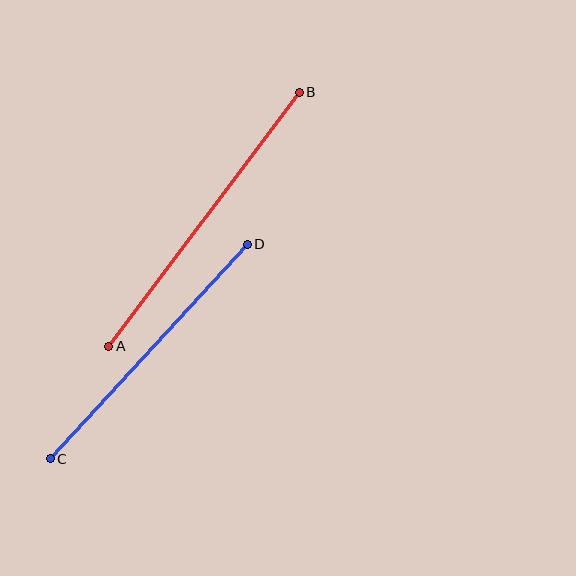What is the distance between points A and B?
The distance is approximately 317 pixels.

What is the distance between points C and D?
The distance is approximately 291 pixels.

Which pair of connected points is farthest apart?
Points A and B are farthest apart.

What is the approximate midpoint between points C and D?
The midpoint is at approximately (149, 351) pixels.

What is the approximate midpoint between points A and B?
The midpoint is at approximately (204, 219) pixels.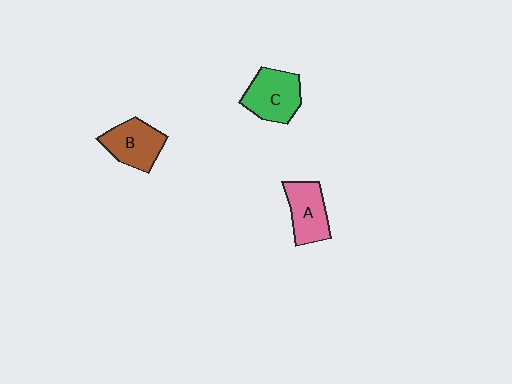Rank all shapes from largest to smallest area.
From largest to smallest: C (green), B (brown), A (pink).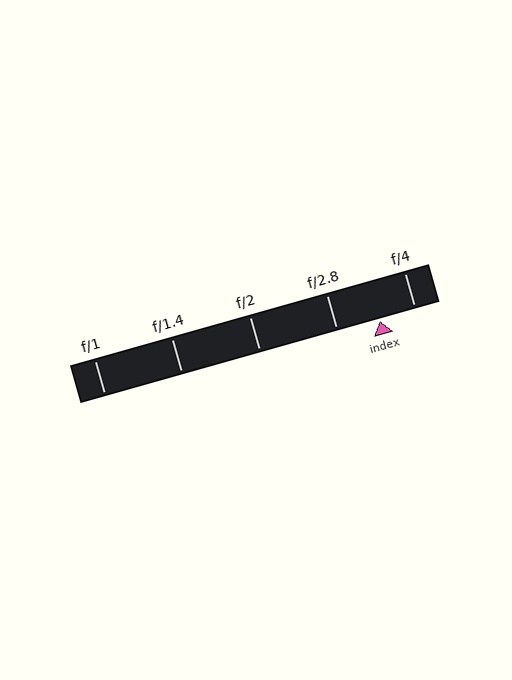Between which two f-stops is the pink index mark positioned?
The index mark is between f/2.8 and f/4.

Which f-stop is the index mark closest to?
The index mark is closest to f/4.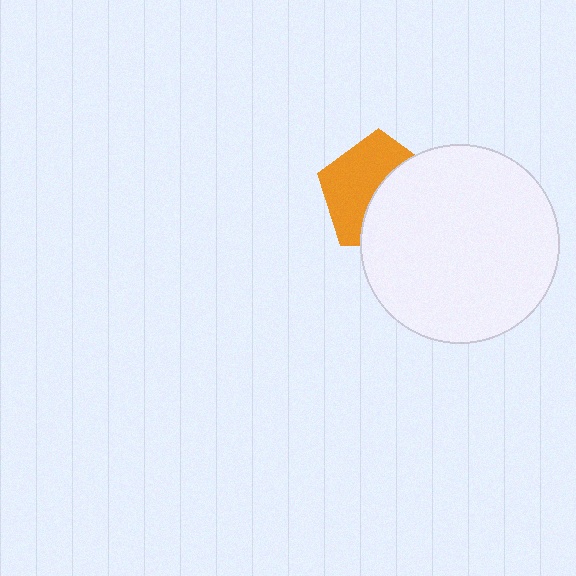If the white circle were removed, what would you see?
You would see the complete orange pentagon.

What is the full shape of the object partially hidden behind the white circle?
The partially hidden object is an orange pentagon.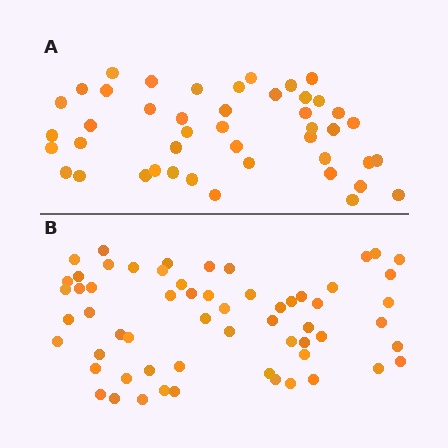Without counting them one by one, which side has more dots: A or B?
Region B (the bottom region) has more dots.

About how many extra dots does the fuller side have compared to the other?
Region B has approximately 15 more dots than region A.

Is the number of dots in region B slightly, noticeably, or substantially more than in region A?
Region B has noticeably more, but not dramatically so. The ratio is roughly 1.3 to 1.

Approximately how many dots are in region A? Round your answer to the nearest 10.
About 40 dots. (The exact count is 45, which rounds to 40.)